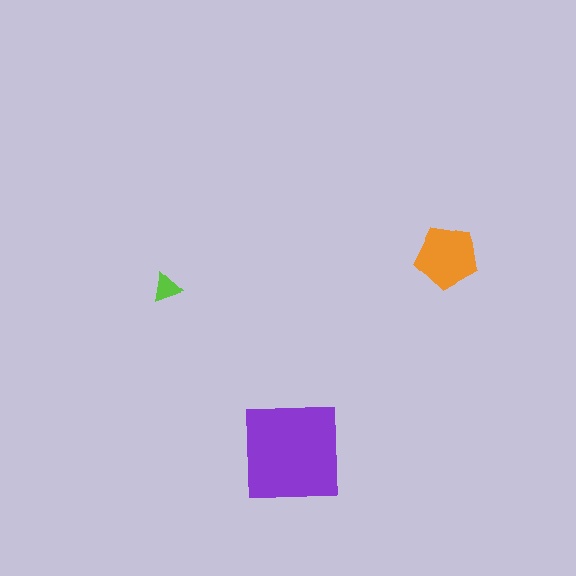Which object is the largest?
The purple square.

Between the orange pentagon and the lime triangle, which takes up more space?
The orange pentagon.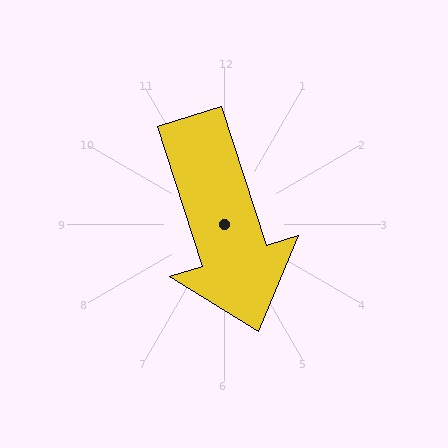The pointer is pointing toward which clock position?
Roughly 5 o'clock.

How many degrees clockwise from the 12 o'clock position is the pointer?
Approximately 162 degrees.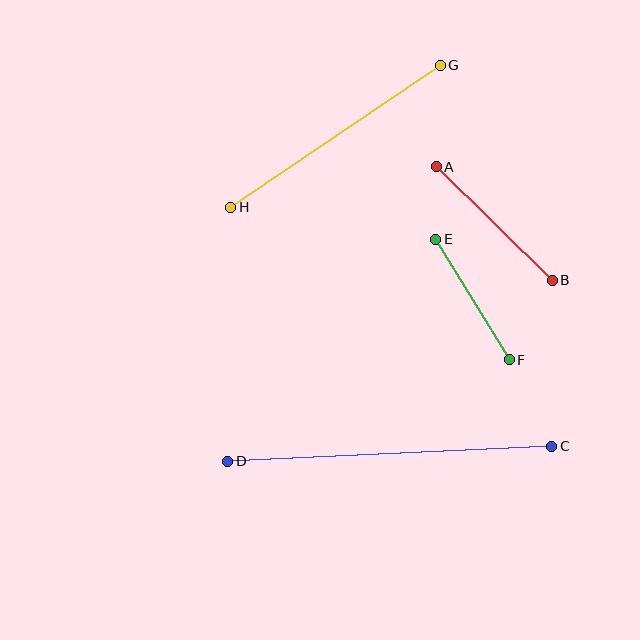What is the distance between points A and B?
The distance is approximately 162 pixels.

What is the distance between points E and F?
The distance is approximately 141 pixels.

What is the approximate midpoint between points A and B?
The midpoint is at approximately (494, 223) pixels.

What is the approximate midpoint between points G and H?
The midpoint is at approximately (335, 136) pixels.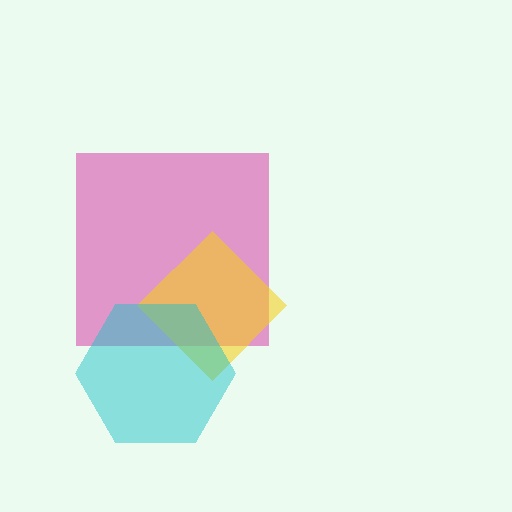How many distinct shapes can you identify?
There are 3 distinct shapes: a pink square, a yellow diamond, a cyan hexagon.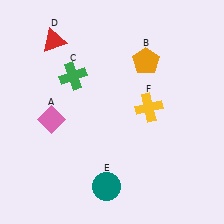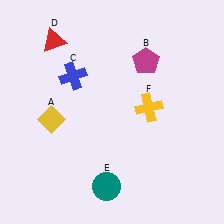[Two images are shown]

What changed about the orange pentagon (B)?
In Image 1, B is orange. In Image 2, it changed to magenta.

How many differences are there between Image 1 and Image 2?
There are 3 differences between the two images.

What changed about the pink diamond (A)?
In Image 1, A is pink. In Image 2, it changed to yellow.